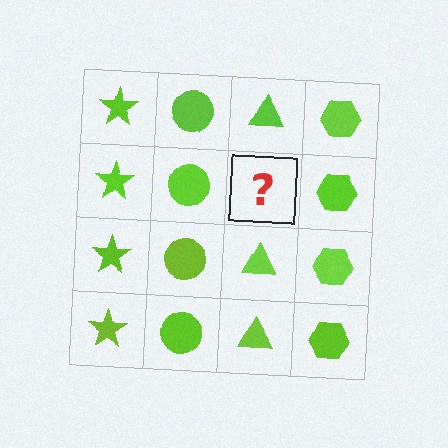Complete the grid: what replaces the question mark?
The question mark should be replaced with a lime triangle.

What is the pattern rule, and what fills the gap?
The rule is that each column has a consistent shape. The gap should be filled with a lime triangle.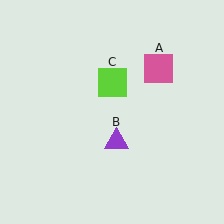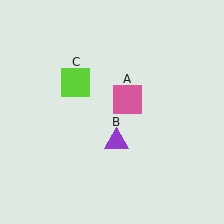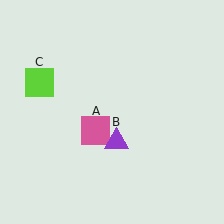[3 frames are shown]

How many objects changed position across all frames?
2 objects changed position: pink square (object A), lime square (object C).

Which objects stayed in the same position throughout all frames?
Purple triangle (object B) remained stationary.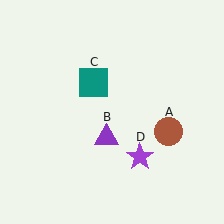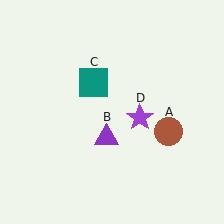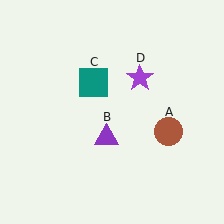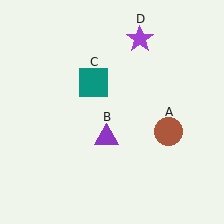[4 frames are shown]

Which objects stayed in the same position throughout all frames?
Brown circle (object A) and purple triangle (object B) and teal square (object C) remained stationary.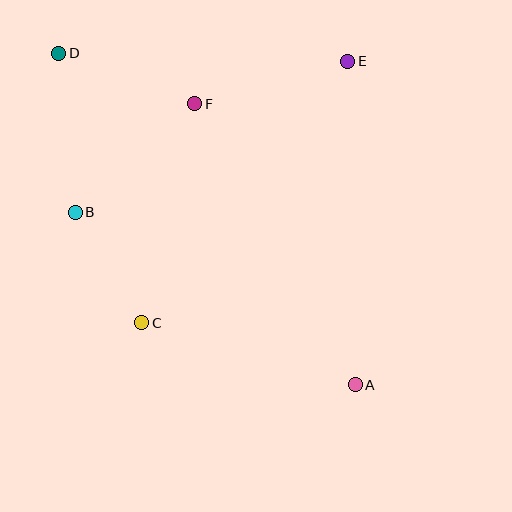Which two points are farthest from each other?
Points A and D are farthest from each other.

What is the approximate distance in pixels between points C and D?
The distance between C and D is approximately 282 pixels.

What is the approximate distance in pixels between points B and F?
The distance between B and F is approximately 162 pixels.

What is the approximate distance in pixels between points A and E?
The distance between A and E is approximately 324 pixels.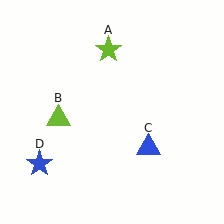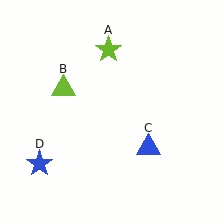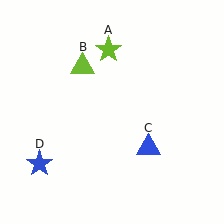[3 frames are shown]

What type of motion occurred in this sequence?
The lime triangle (object B) rotated clockwise around the center of the scene.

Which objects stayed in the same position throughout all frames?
Lime star (object A) and blue triangle (object C) and blue star (object D) remained stationary.